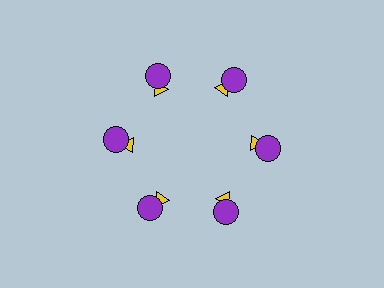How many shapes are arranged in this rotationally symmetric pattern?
There are 12 shapes, arranged in 6 groups of 2.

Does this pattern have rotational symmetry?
Yes, this pattern has 6-fold rotational symmetry. It looks the same after rotating 60 degrees around the center.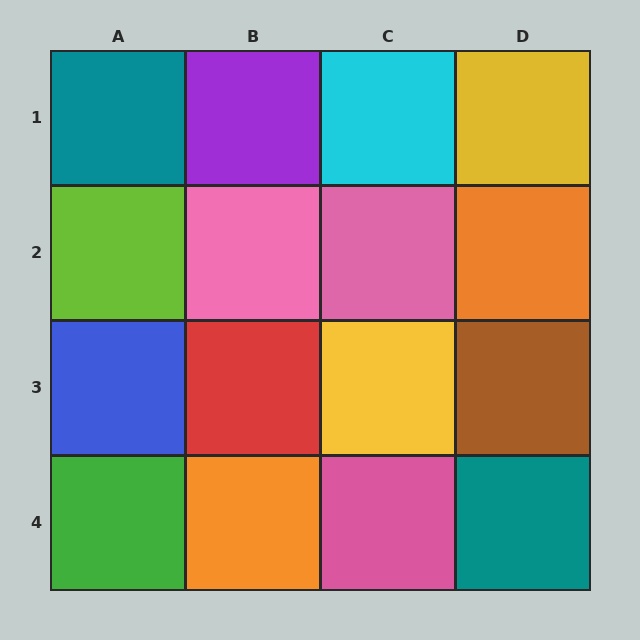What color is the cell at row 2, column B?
Pink.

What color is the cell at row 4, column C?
Pink.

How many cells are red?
1 cell is red.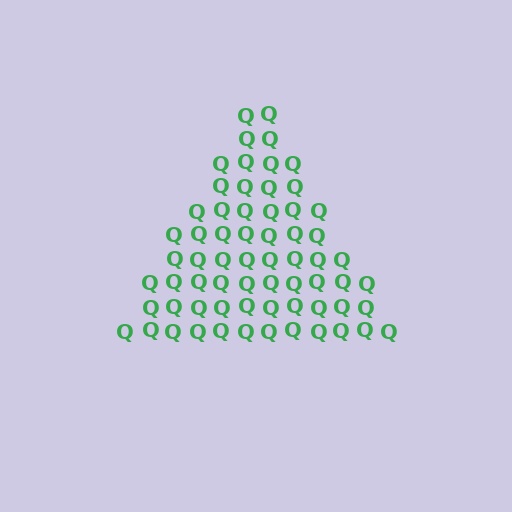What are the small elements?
The small elements are letter Q's.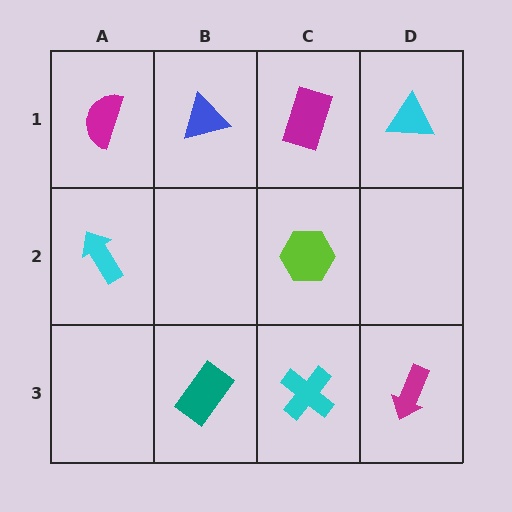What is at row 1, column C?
A magenta rectangle.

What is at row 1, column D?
A cyan triangle.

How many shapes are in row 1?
4 shapes.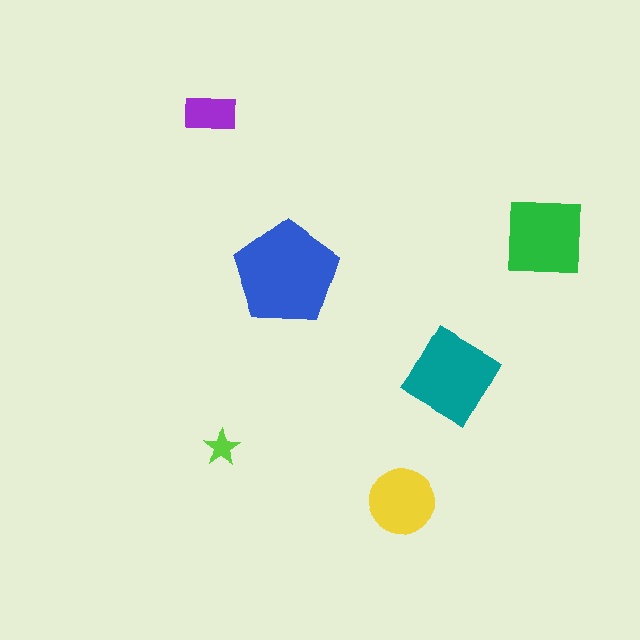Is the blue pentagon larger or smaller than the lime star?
Larger.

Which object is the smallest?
The lime star.